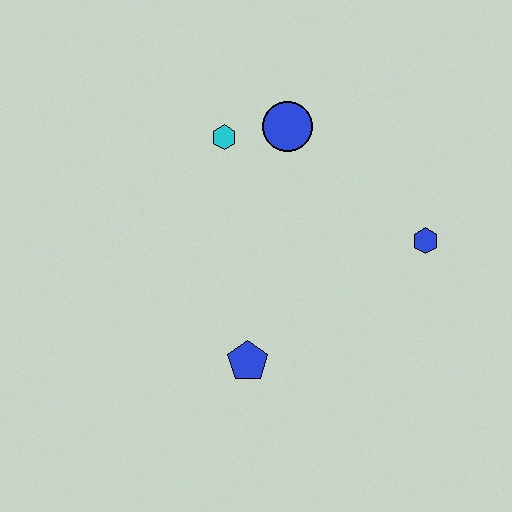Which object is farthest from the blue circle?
The blue pentagon is farthest from the blue circle.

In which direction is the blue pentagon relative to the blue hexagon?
The blue pentagon is to the left of the blue hexagon.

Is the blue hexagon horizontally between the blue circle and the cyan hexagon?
No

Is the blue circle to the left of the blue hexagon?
Yes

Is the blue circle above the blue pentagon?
Yes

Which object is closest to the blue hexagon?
The blue circle is closest to the blue hexagon.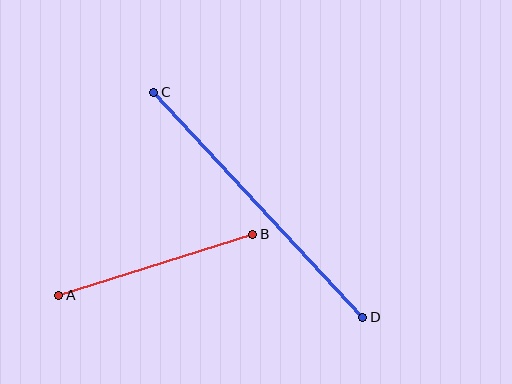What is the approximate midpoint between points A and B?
The midpoint is at approximately (156, 265) pixels.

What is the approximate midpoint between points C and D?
The midpoint is at approximately (258, 205) pixels.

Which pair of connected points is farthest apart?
Points C and D are farthest apart.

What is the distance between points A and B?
The distance is approximately 203 pixels.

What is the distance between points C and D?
The distance is approximately 307 pixels.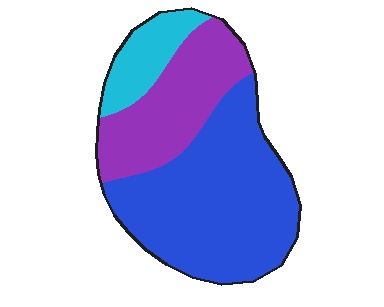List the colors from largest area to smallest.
From largest to smallest: blue, purple, cyan.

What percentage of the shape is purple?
Purple takes up between a quarter and a half of the shape.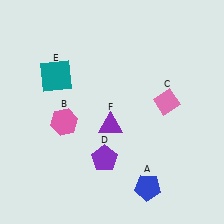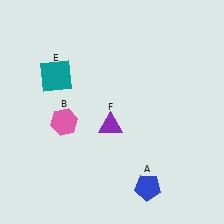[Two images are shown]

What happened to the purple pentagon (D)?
The purple pentagon (D) was removed in Image 2. It was in the bottom-left area of Image 1.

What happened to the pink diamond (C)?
The pink diamond (C) was removed in Image 2. It was in the top-right area of Image 1.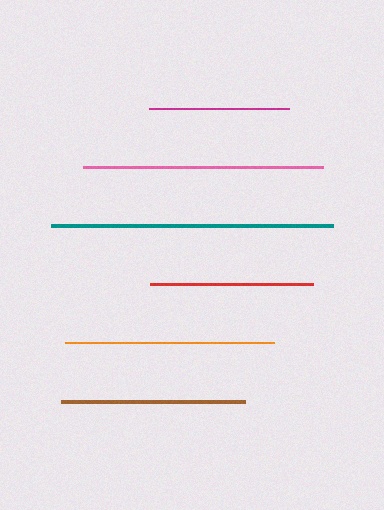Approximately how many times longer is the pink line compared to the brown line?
The pink line is approximately 1.3 times the length of the brown line.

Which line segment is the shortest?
The magenta line is the shortest at approximately 140 pixels.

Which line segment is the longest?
The teal line is the longest at approximately 283 pixels.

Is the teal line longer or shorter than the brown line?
The teal line is longer than the brown line.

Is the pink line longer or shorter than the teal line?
The teal line is longer than the pink line.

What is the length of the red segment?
The red segment is approximately 163 pixels long.